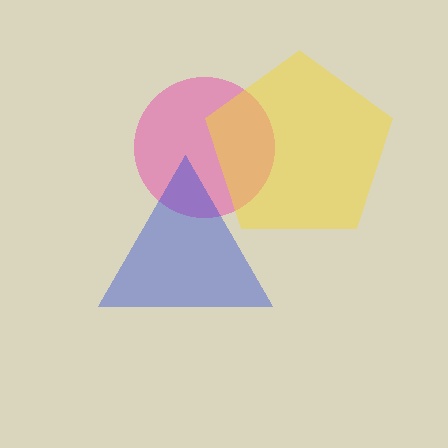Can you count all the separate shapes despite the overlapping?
Yes, there are 3 separate shapes.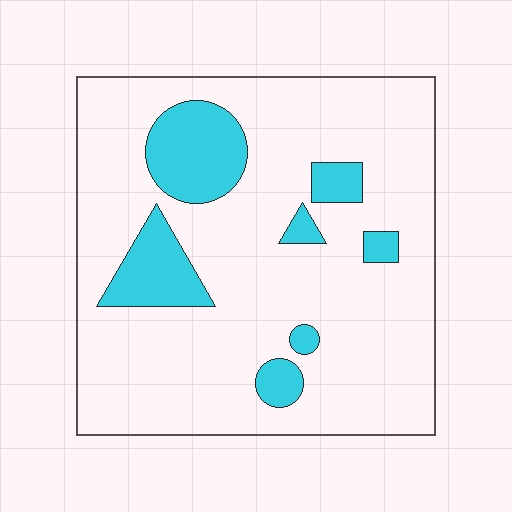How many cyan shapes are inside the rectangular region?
7.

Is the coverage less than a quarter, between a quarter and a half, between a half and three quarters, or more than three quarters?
Less than a quarter.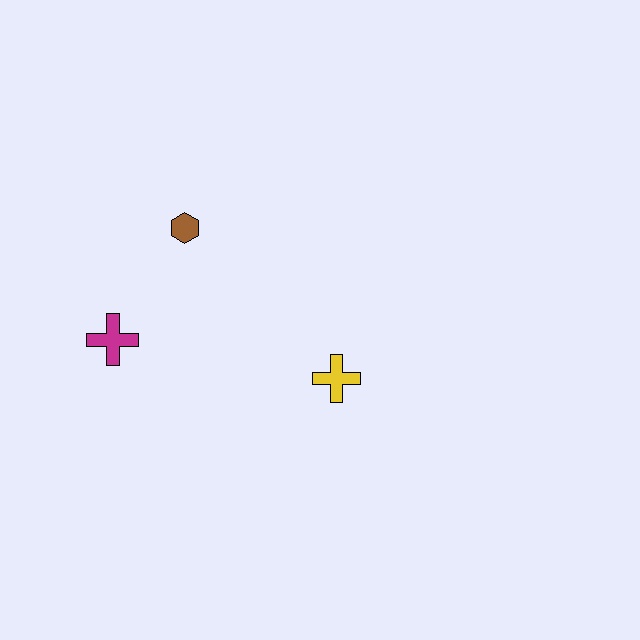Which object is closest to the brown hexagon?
The magenta cross is closest to the brown hexagon.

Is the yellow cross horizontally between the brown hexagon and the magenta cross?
No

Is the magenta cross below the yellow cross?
No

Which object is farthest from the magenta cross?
The yellow cross is farthest from the magenta cross.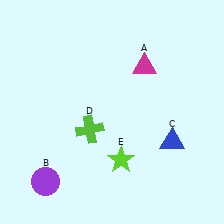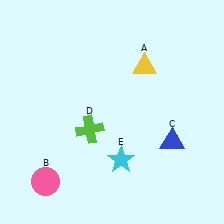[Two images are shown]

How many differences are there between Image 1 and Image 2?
There are 3 differences between the two images.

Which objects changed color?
A changed from magenta to yellow. B changed from purple to pink. E changed from lime to cyan.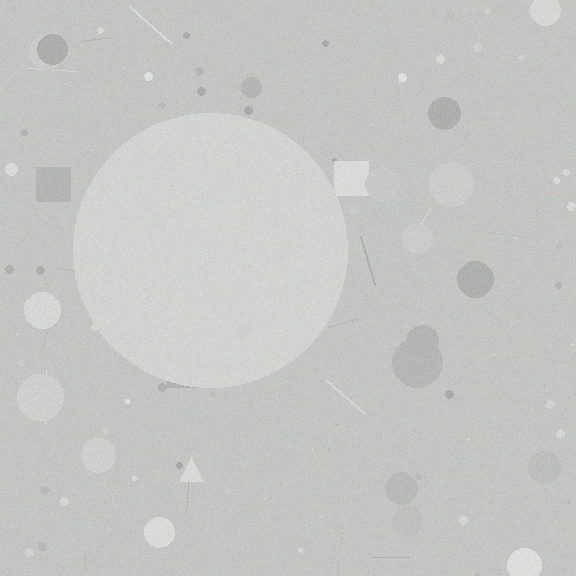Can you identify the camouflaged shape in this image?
The camouflaged shape is a circle.